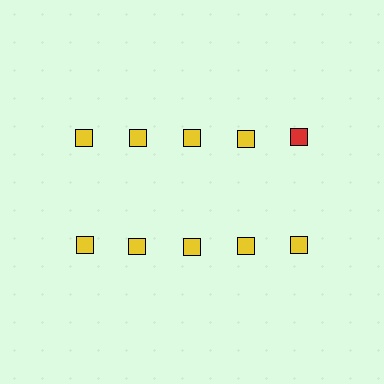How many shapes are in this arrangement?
There are 10 shapes arranged in a grid pattern.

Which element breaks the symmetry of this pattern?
The red square in the top row, rightmost column breaks the symmetry. All other shapes are yellow squares.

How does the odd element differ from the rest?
It has a different color: red instead of yellow.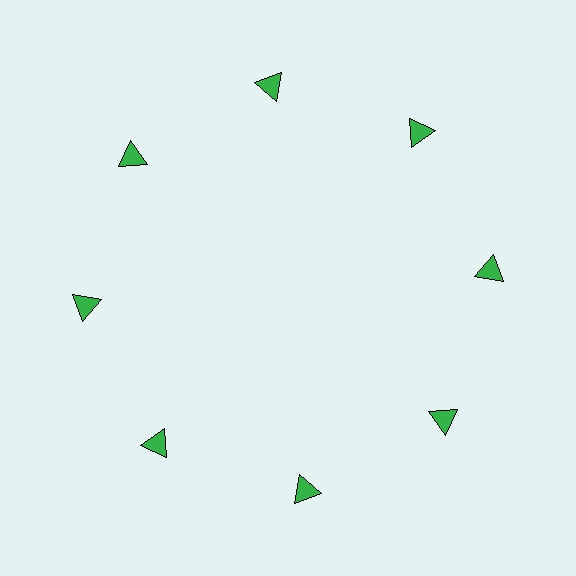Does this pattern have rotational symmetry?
Yes, this pattern has 8-fold rotational symmetry. It looks the same after rotating 45 degrees around the center.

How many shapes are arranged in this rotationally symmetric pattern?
There are 8 shapes, arranged in 8 groups of 1.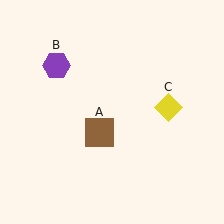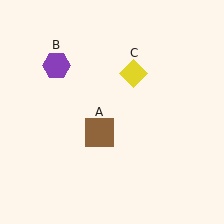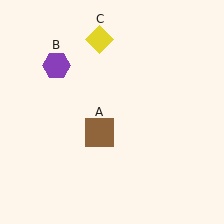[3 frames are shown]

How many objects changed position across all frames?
1 object changed position: yellow diamond (object C).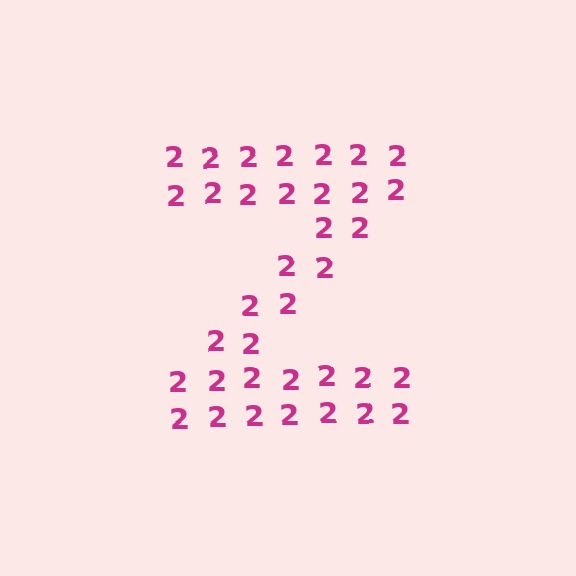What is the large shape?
The large shape is the letter Z.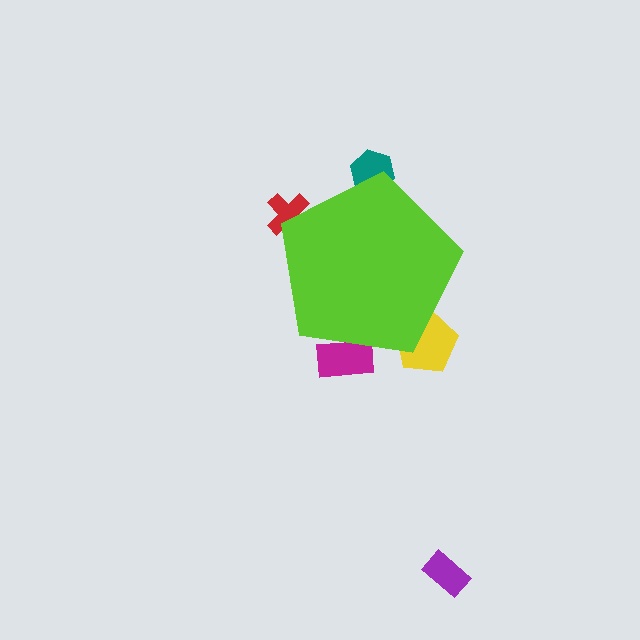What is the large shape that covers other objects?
A lime pentagon.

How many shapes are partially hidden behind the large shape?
4 shapes are partially hidden.